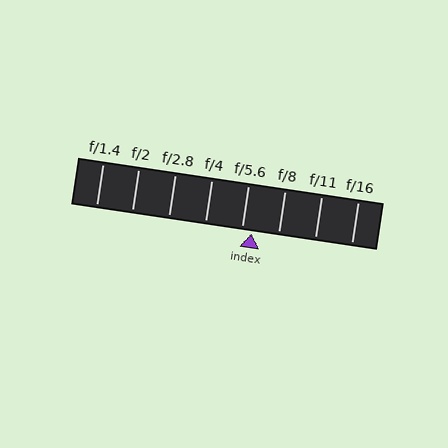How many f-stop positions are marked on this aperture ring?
There are 8 f-stop positions marked.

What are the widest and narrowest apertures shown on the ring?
The widest aperture shown is f/1.4 and the narrowest is f/16.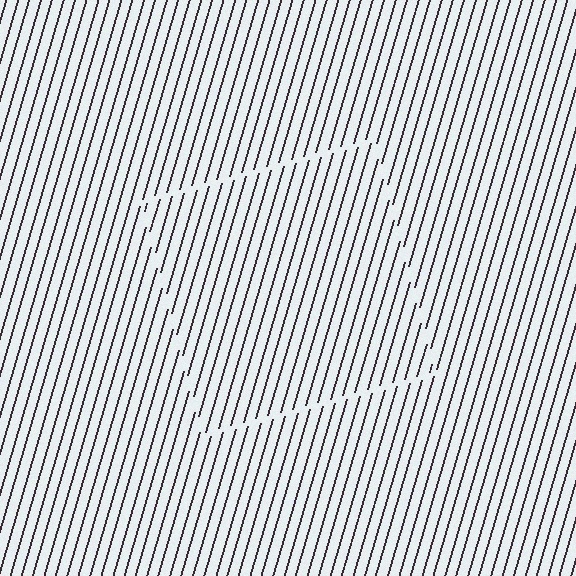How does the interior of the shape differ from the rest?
The interior of the shape contains the same grating, shifted by half a period — the contour is defined by the phase discontinuity where line-ends from the inner and outer gratings abut.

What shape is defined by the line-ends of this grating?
An illusory square. The interior of the shape contains the same grating, shifted by half a period — the contour is defined by the phase discontinuity where line-ends from the inner and outer gratings abut.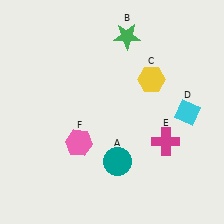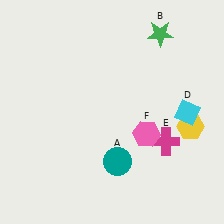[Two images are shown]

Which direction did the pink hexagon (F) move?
The pink hexagon (F) moved right.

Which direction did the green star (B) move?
The green star (B) moved right.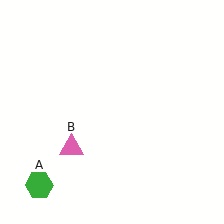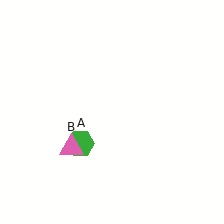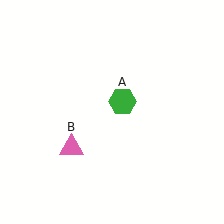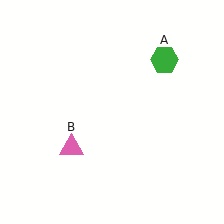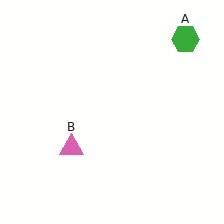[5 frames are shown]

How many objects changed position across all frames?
1 object changed position: green hexagon (object A).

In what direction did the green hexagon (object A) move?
The green hexagon (object A) moved up and to the right.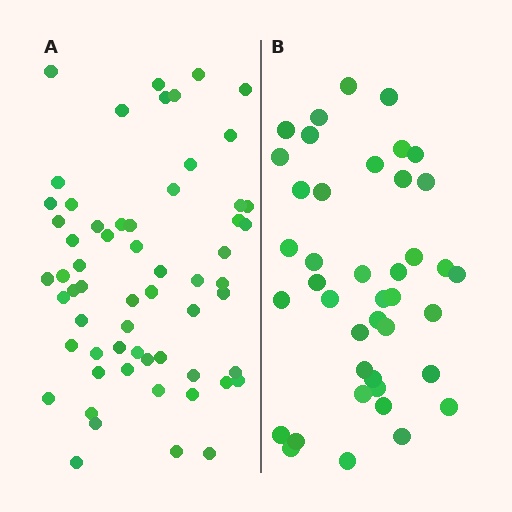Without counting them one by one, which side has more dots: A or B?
Region A (the left region) has more dots.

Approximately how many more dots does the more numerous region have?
Region A has approximately 20 more dots than region B.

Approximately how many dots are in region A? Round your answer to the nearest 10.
About 60 dots.